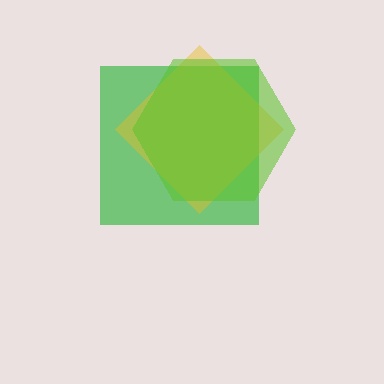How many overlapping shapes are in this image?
There are 3 overlapping shapes in the image.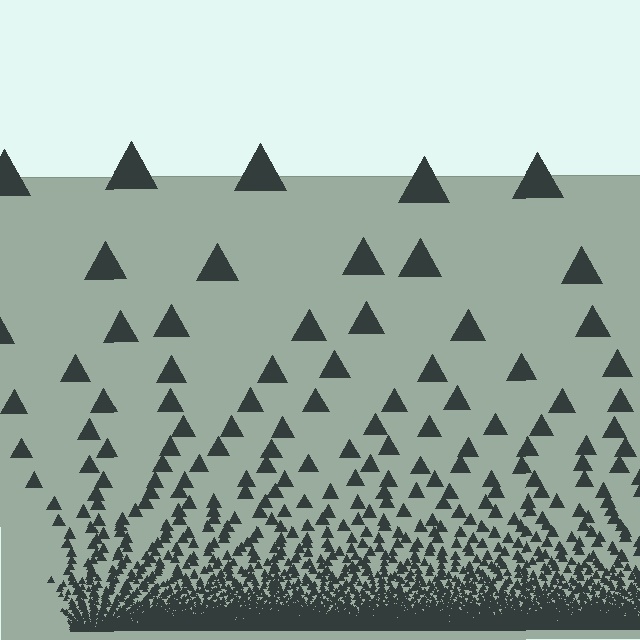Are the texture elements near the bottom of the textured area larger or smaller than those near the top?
Smaller. The gradient is inverted — elements near the bottom are smaller and denser.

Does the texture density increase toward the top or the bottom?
Density increases toward the bottom.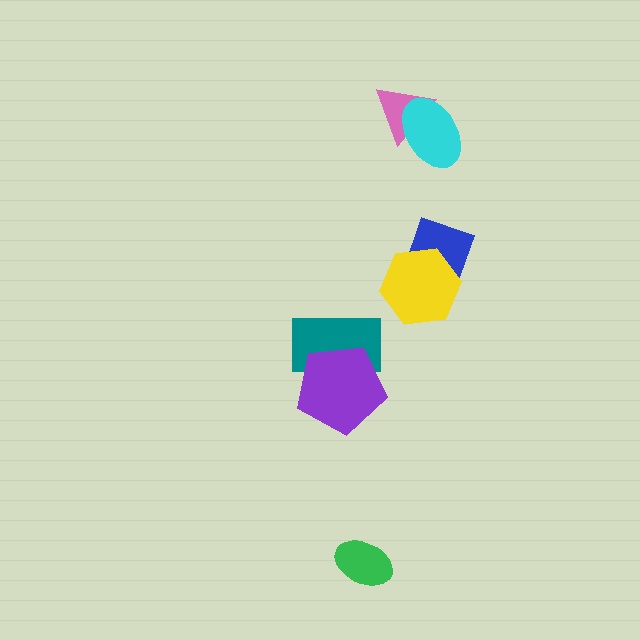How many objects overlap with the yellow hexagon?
1 object overlaps with the yellow hexagon.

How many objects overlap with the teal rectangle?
1 object overlaps with the teal rectangle.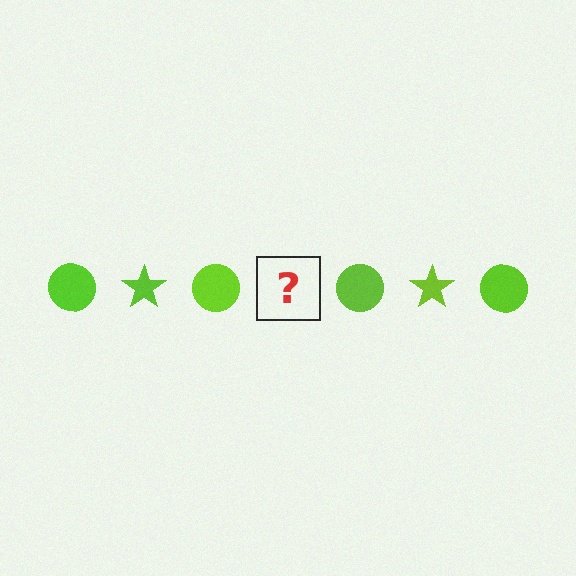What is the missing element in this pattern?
The missing element is a lime star.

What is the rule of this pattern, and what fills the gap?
The rule is that the pattern cycles through circle, star shapes in lime. The gap should be filled with a lime star.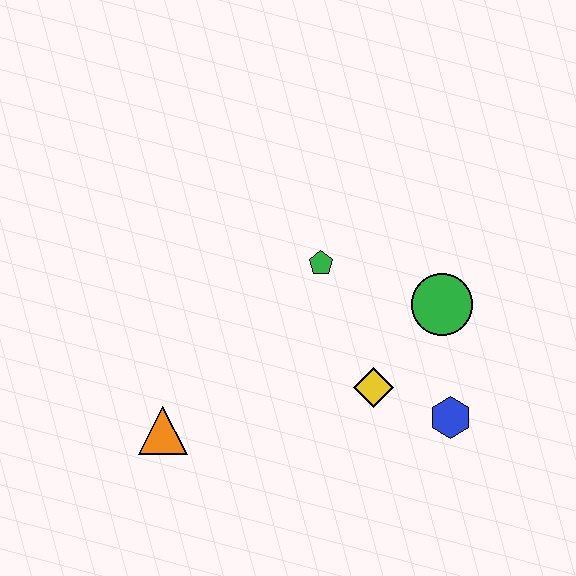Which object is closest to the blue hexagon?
The yellow diamond is closest to the blue hexagon.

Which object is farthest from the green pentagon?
The orange triangle is farthest from the green pentagon.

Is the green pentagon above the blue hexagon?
Yes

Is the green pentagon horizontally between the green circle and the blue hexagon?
No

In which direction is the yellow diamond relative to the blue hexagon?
The yellow diamond is to the left of the blue hexagon.